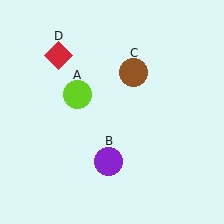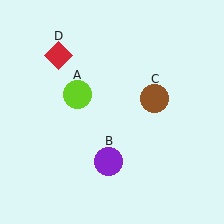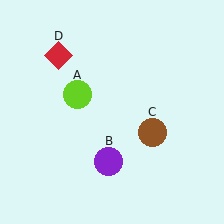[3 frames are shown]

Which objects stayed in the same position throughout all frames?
Lime circle (object A) and purple circle (object B) and red diamond (object D) remained stationary.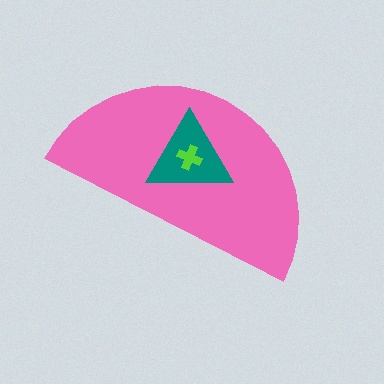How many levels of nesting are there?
3.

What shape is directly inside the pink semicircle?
The teal triangle.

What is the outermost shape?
The pink semicircle.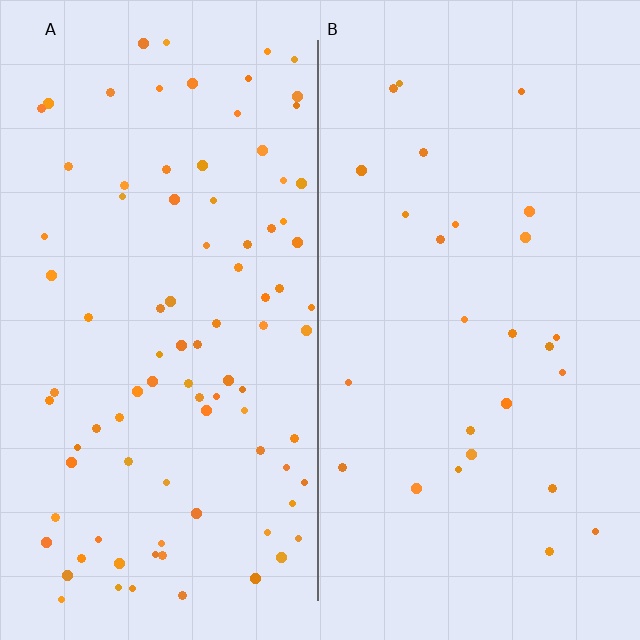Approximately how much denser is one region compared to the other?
Approximately 3.4× — region A over region B.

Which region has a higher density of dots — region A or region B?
A (the left).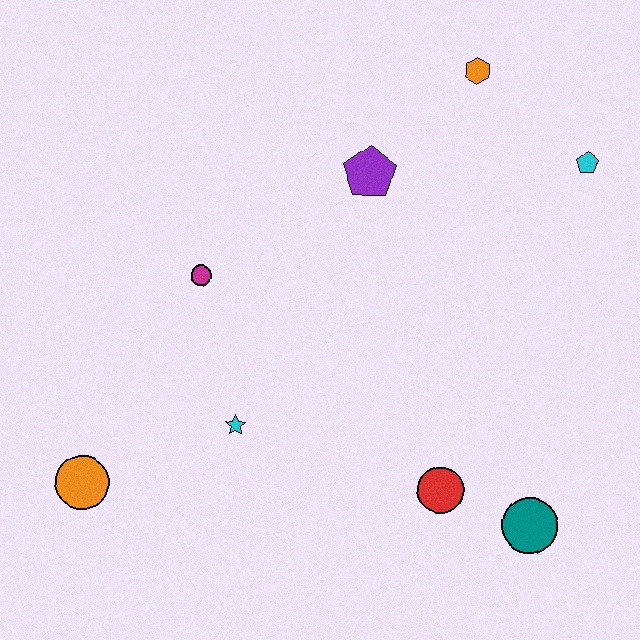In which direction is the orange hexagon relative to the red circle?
The orange hexagon is above the red circle.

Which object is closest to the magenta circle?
The cyan star is closest to the magenta circle.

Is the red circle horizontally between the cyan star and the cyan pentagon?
Yes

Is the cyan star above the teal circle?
Yes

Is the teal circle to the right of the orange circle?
Yes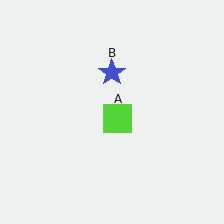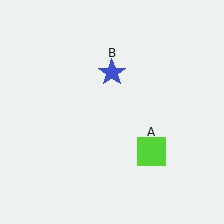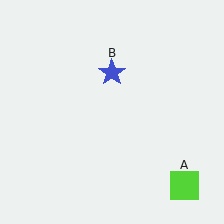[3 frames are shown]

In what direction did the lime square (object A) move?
The lime square (object A) moved down and to the right.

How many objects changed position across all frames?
1 object changed position: lime square (object A).